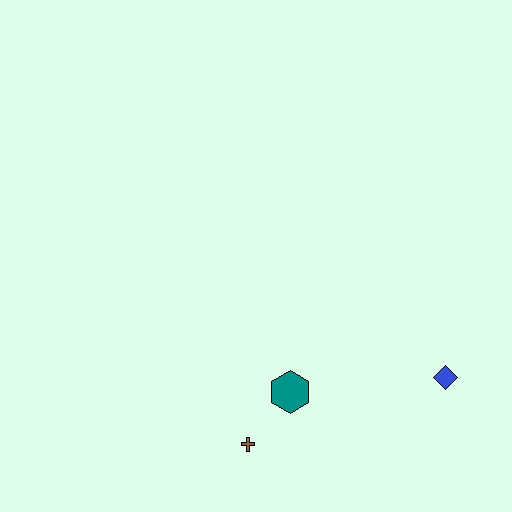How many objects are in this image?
There are 3 objects.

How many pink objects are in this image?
There are no pink objects.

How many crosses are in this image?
There is 1 cross.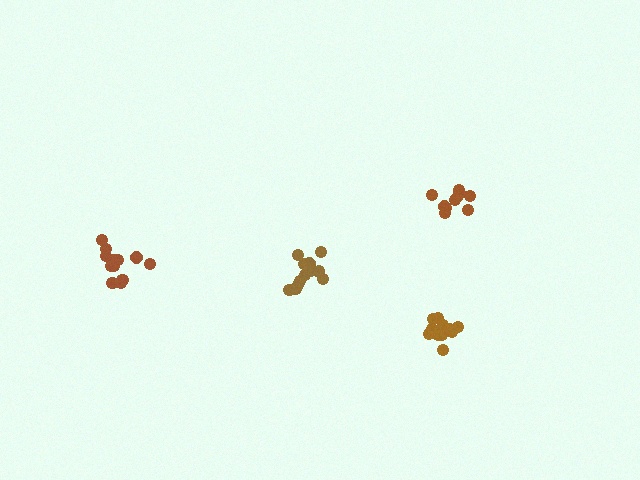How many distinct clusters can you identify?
There are 4 distinct clusters.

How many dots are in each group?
Group 1: 11 dots, Group 2: 10 dots, Group 3: 13 dots, Group 4: 12 dots (46 total).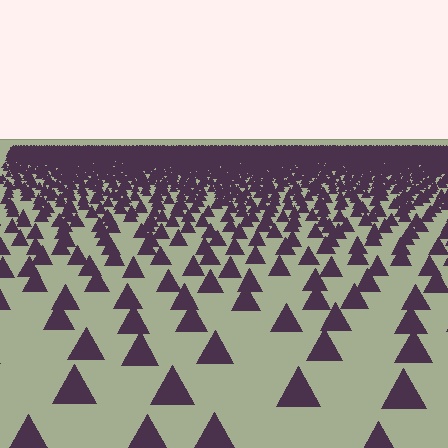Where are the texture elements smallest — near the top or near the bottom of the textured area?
Near the top.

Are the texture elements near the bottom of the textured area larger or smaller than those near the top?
Larger. Near the bottom, elements are closer to the viewer and appear at a bigger on-screen size.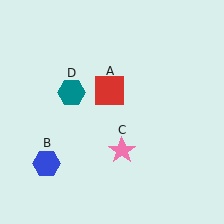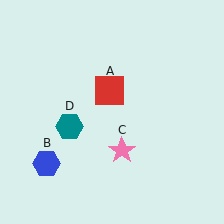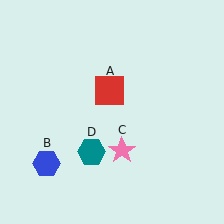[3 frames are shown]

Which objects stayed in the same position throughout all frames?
Red square (object A) and blue hexagon (object B) and pink star (object C) remained stationary.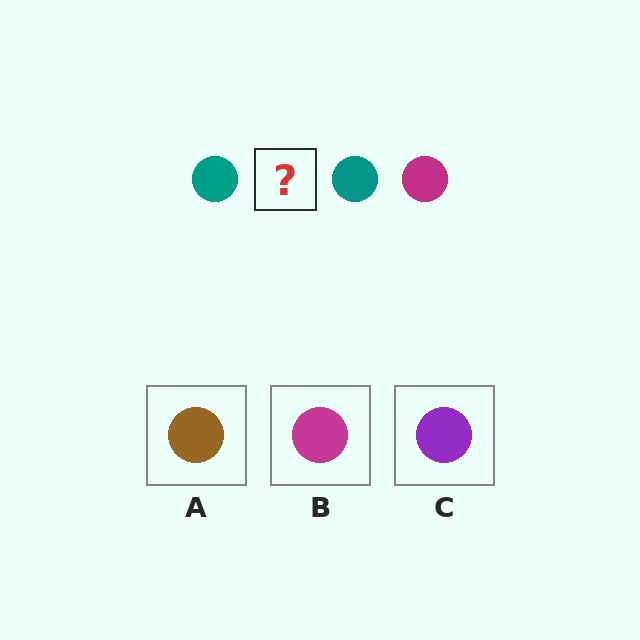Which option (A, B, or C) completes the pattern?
B.